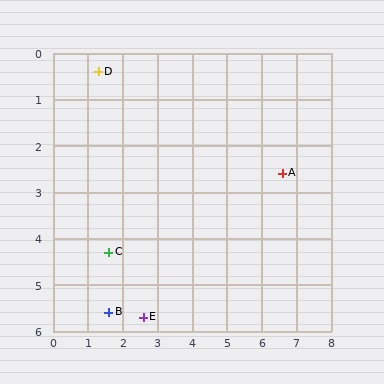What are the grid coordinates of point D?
Point D is at approximately (1.3, 0.4).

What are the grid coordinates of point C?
Point C is at approximately (1.6, 4.3).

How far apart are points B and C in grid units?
Points B and C are about 1.3 grid units apart.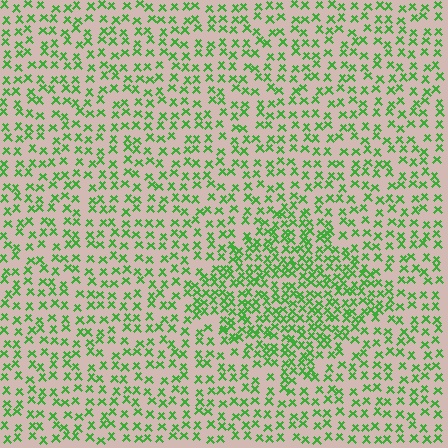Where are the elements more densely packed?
The elements are more densely packed inside the diamond boundary.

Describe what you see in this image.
The image contains small green elements arranged at two different densities. A diamond-shaped region is visible where the elements are more densely packed than the surrounding area.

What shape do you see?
I see a diamond.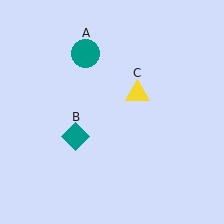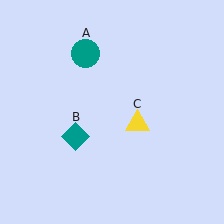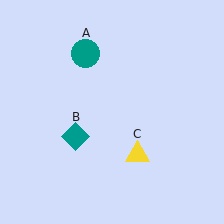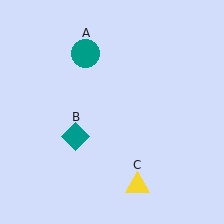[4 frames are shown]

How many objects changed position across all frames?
1 object changed position: yellow triangle (object C).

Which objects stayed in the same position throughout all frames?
Teal circle (object A) and teal diamond (object B) remained stationary.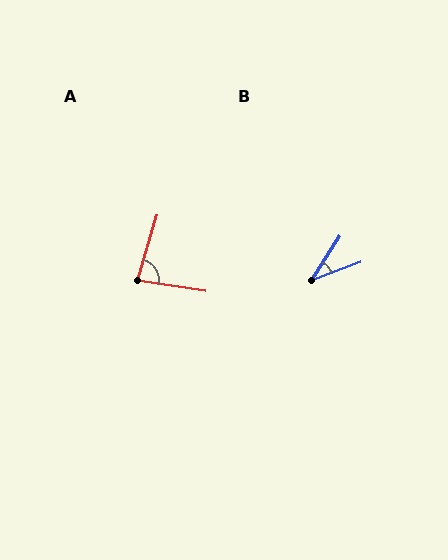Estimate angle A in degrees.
Approximately 82 degrees.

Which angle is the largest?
A, at approximately 82 degrees.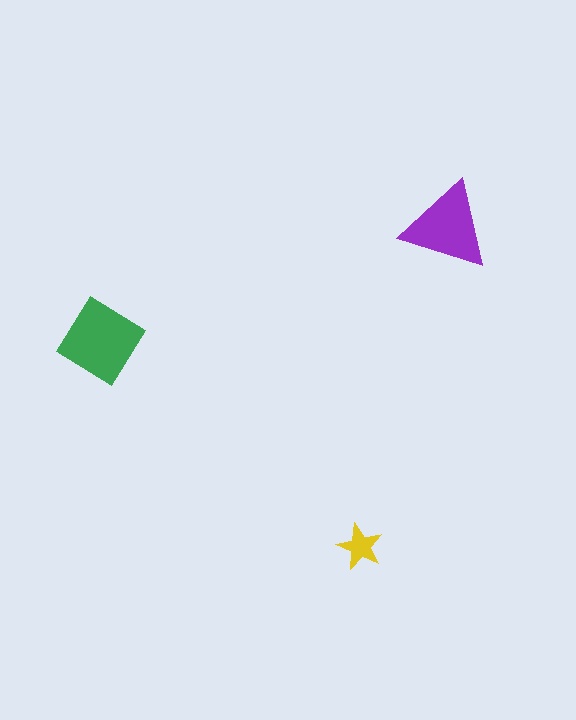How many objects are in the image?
There are 3 objects in the image.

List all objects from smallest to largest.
The yellow star, the purple triangle, the green diamond.